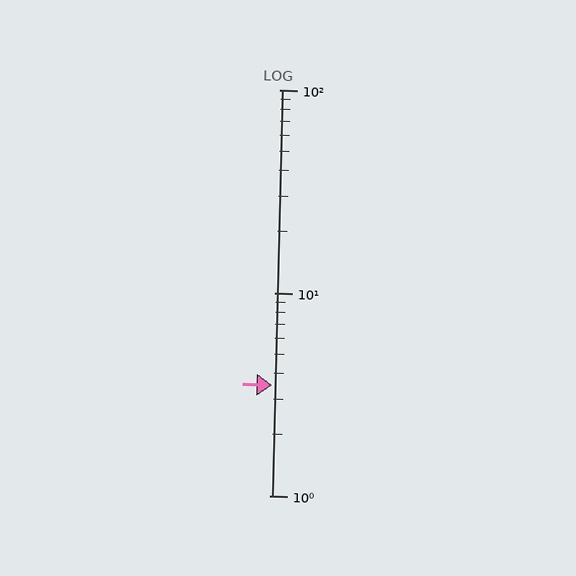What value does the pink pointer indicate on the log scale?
The pointer indicates approximately 3.5.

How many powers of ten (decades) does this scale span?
The scale spans 2 decades, from 1 to 100.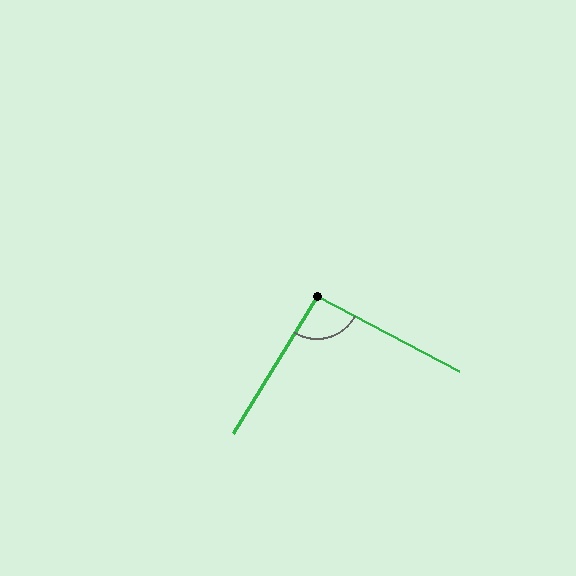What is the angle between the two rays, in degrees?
Approximately 94 degrees.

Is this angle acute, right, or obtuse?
It is approximately a right angle.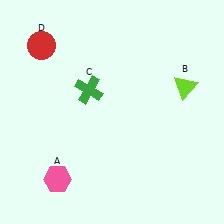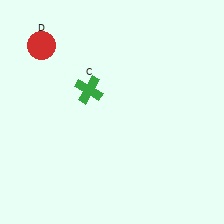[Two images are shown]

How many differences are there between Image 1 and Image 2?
There are 2 differences between the two images.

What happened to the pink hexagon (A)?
The pink hexagon (A) was removed in Image 2. It was in the bottom-left area of Image 1.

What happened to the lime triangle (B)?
The lime triangle (B) was removed in Image 2. It was in the top-right area of Image 1.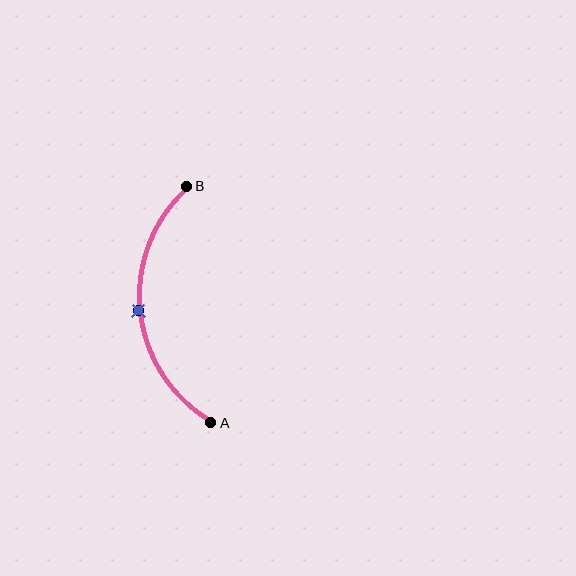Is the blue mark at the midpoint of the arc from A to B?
Yes. The blue mark lies on the arc at equal arc-length from both A and B — it is the arc midpoint.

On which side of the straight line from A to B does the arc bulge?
The arc bulges to the left of the straight line connecting A and B.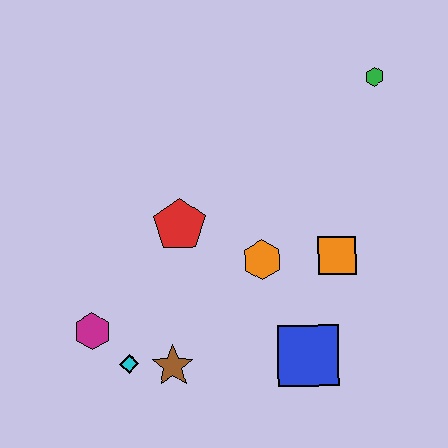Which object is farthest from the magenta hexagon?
The green hexagon is farthest from the magenta hexagon.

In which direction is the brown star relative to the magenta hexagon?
The brown star is to the right of the magenta hexagon.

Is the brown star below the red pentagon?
Yes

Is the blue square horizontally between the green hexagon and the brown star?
Yes